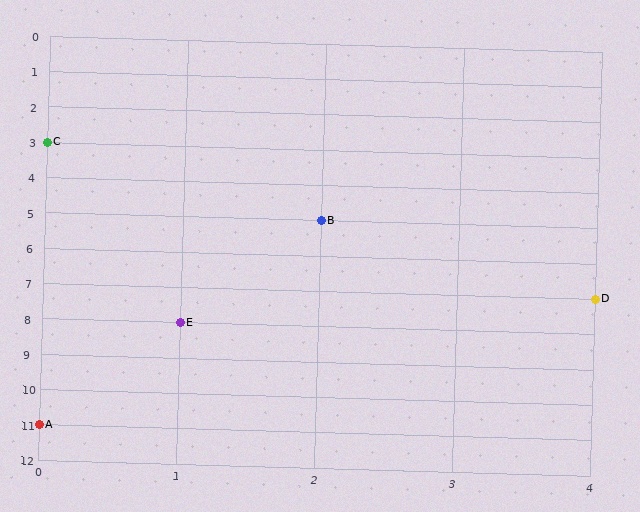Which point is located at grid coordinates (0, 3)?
Point C is at (0, 3).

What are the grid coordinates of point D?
Point D is at grid coordinates (4, 7).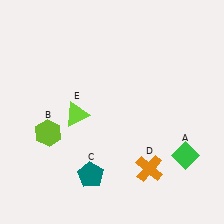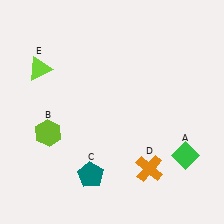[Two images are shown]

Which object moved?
The lime triangle (E) moved up.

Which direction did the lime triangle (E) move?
The lime triangle (E) moved up.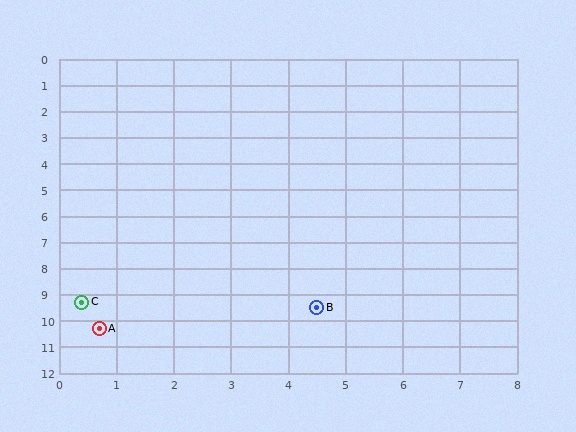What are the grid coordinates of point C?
Point C is at approximately (0.4, 9.3).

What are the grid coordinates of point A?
Point A is at approximately (0.7, 10.3).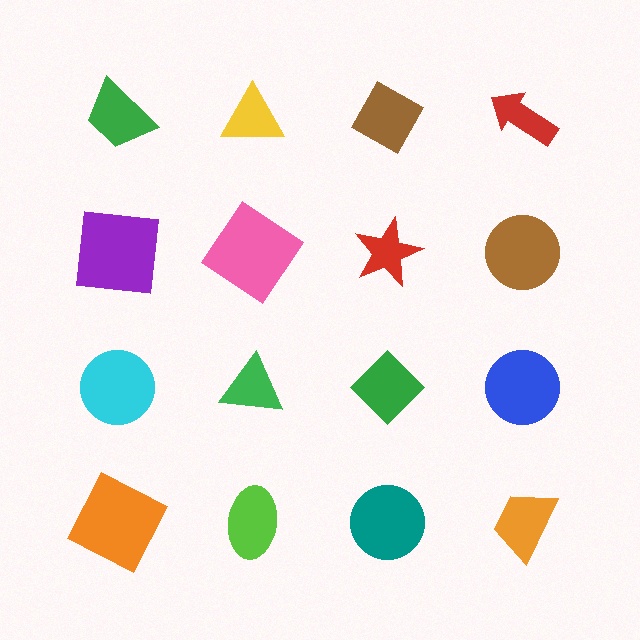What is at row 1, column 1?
A green trapezoid.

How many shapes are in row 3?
4 shapes.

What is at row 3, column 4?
A blue circle.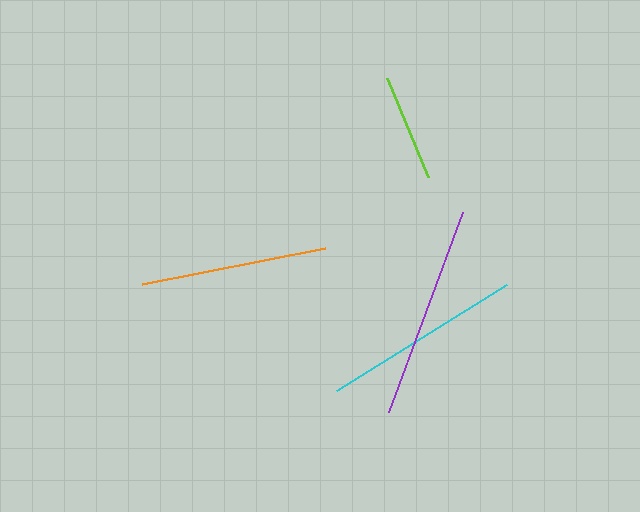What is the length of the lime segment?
The lime segment is approximately 107 pixels long.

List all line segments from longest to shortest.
From longest to shortest: purple, cyan, orange, lime.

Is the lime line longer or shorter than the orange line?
The orange line is longer than the lime line.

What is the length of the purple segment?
The purple segment is approximately 213 pixels long.